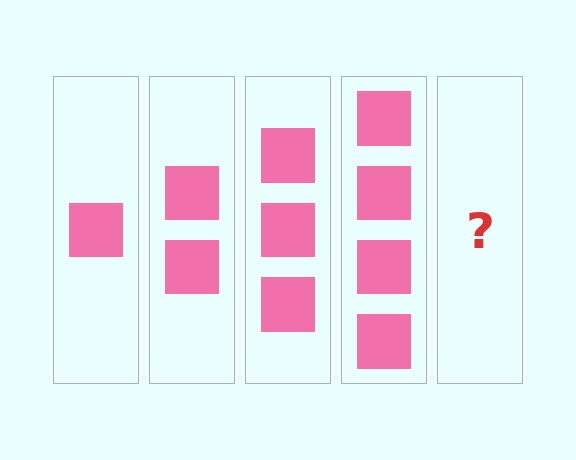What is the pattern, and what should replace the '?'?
The pattern is that each step adds one more square. The '?' should be 5 squares.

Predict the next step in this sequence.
The next step is 5 squares.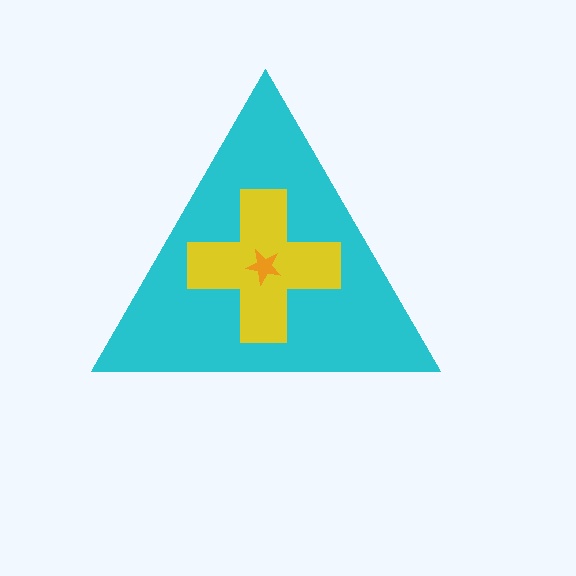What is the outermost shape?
The cyan triangle.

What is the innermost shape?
The orange star.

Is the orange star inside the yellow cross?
Yes.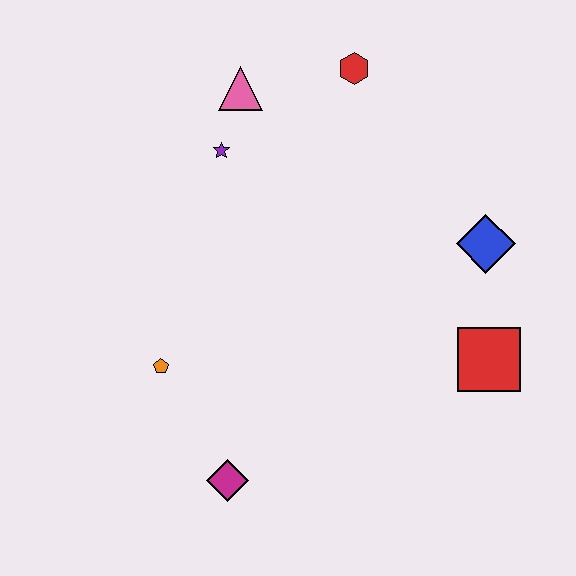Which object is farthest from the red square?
The pink triangle is farthest from the red square.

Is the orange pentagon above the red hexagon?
No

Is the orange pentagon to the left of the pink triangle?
Yes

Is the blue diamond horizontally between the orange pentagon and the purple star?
No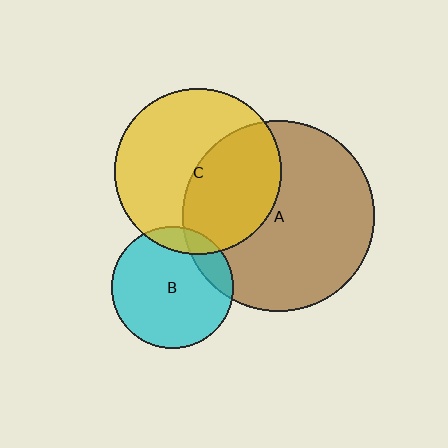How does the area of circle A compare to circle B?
Approximately 2.5 times.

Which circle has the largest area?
Circle A (brown).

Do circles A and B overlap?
Yes.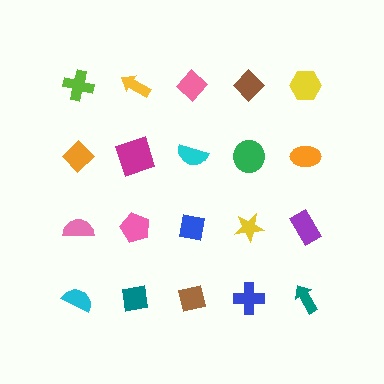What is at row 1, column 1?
A lime cross.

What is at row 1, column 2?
A yellow arrow.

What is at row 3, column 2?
A pink pentagon.